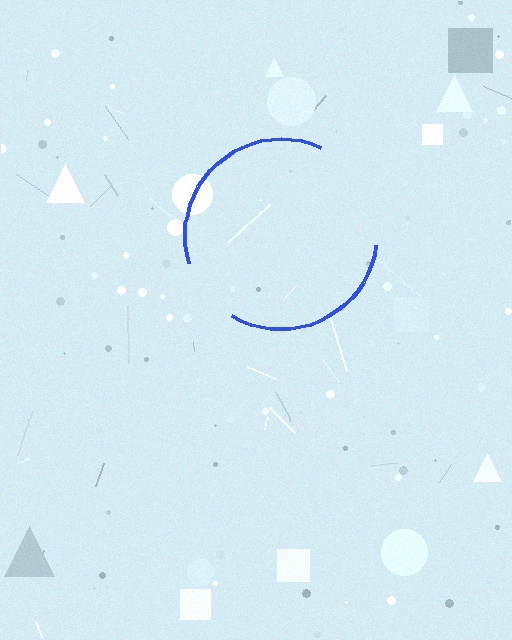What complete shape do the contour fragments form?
The contour fragments form a circle.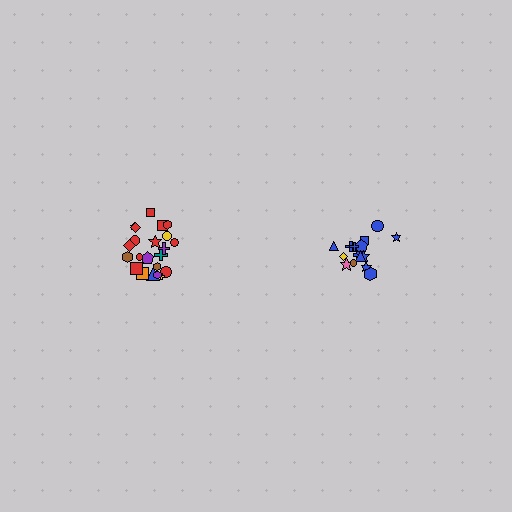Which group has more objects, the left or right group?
The left group.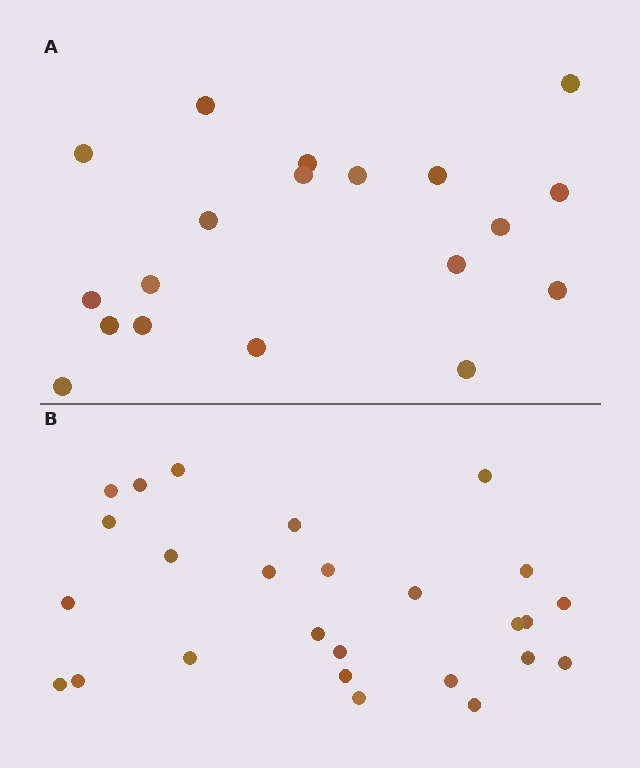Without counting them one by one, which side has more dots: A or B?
Region B (the bottom region) has more dots.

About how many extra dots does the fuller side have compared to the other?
Region B has roughly 8 or so more dots than region A.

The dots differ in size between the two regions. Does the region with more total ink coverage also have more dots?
No. Region A has more total ink coverage because its dots are larger, but region B actually contains more individual dots. Total area can be misleading — the number of items is what matters here.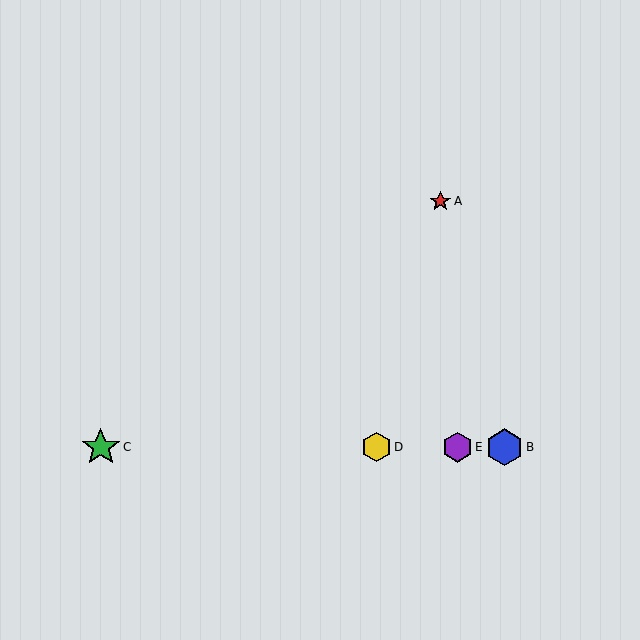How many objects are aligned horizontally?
4 objects (B, C, D, E) are aligned horizontally.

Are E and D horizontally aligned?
Yes, both are at y≈447.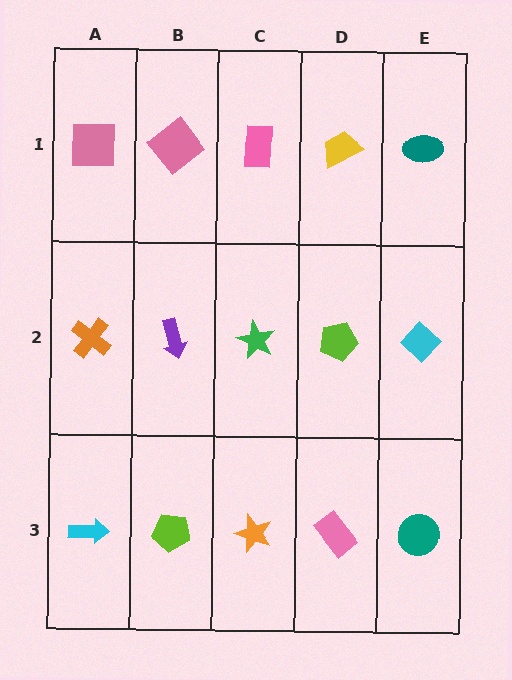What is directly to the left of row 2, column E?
A lime pentagon.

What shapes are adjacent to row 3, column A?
An orange cross (row 2, column A), a lime pentagon (row 3, column B).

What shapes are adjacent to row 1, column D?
A lime pentagon (row 2, column D), a pink rectangle (row 1, column C), a teal ellipse (row 1, column E).